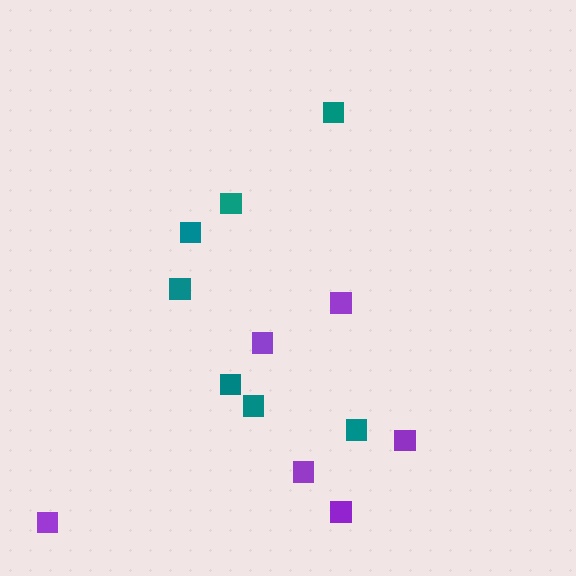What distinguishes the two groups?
There are 2 groups: one group of teal squares (7) and one group of purple squares (6).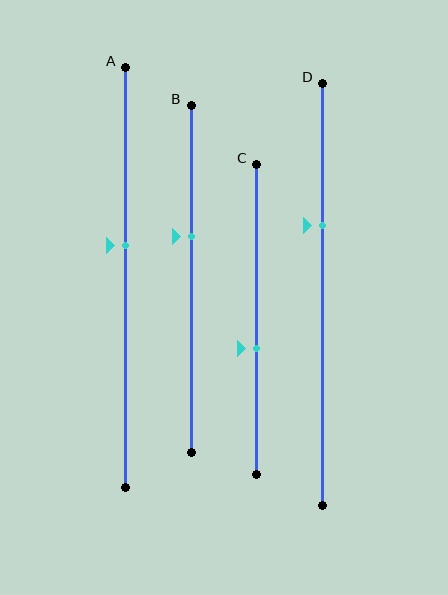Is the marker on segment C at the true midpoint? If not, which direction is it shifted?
No, the marker on segment C is shifted downward by about 9% of the segment length.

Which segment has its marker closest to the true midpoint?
Segment A has its marker closest to the true midpoint.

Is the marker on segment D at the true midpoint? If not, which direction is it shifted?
No, the marker on segment D is shifted upward by about 16% of the segment length.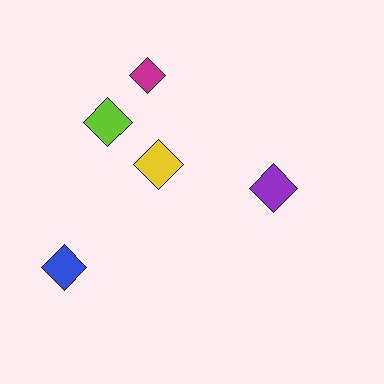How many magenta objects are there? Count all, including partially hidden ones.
There is 1 magenta object.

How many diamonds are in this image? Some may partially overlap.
There are 5 diamonds.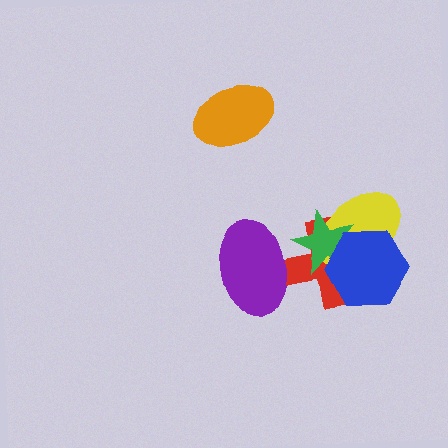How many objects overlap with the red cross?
4 objects overlap with the red cross.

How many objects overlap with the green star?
3 objects overlap with the green star.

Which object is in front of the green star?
The blue hexagon is in front of the green star.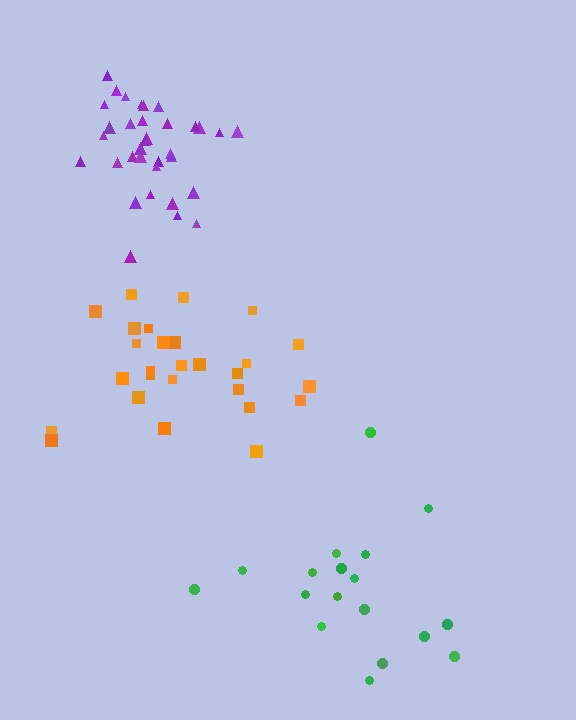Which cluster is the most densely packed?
Purple.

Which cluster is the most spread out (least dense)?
Green.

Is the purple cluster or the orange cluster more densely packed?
Purple.